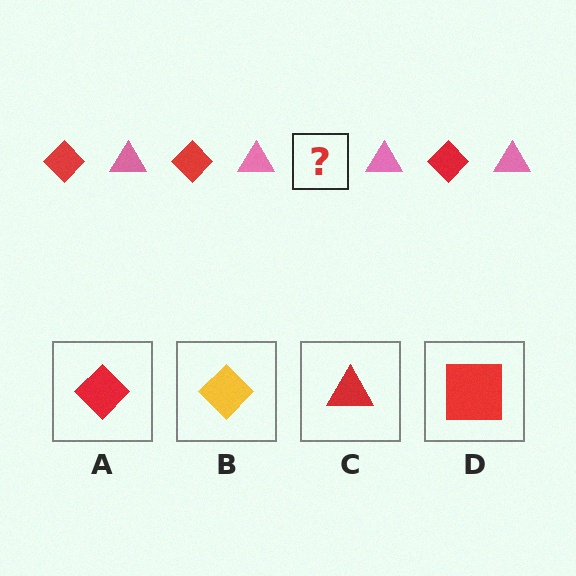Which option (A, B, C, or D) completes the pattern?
A.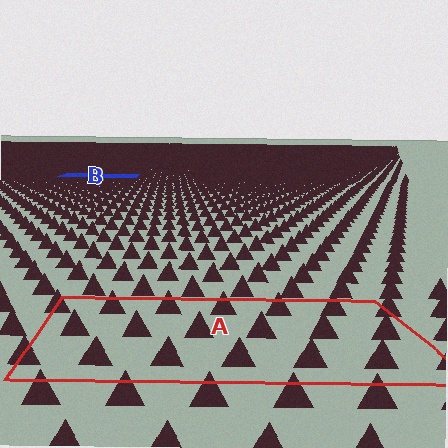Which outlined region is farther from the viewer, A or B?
Region B is farther from the viewer — the texture elements inside it appear smaller and more densely packed.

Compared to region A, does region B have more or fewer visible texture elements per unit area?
Region B has more texture elements per unit area — they are packed more densely because it is farther away.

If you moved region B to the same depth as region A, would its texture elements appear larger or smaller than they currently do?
They would appear larger. At a closer depth, the same texture elements are projected at a bigger on-screen size.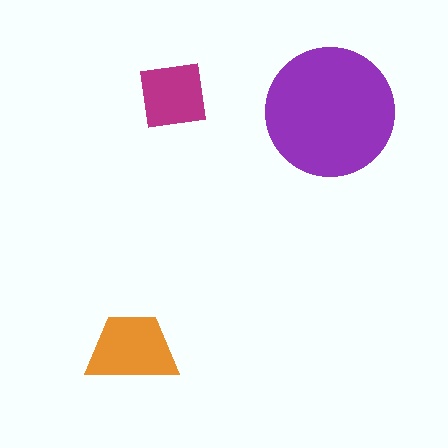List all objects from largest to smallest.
The purple circle, the orange trapezoid, the magenta square.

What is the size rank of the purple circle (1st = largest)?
1st.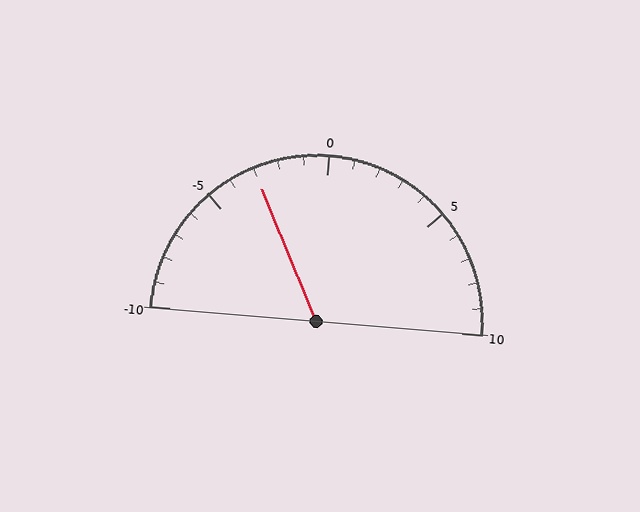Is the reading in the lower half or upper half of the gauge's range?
The reading is in the lower half of the range (-10 to 10).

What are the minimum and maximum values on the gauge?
The gauge ranges from -10 to 10.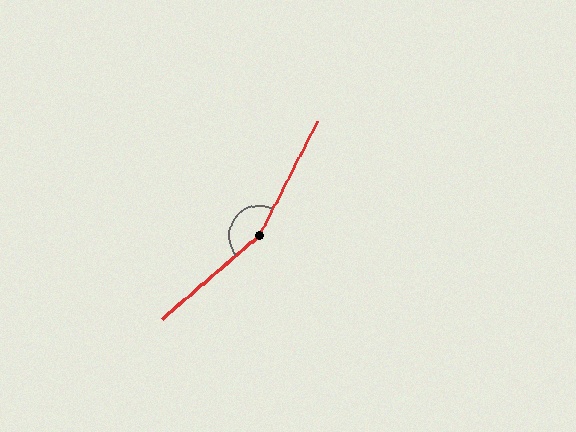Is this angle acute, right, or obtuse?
It is obtuse.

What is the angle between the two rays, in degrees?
Approximately 157 degrees.